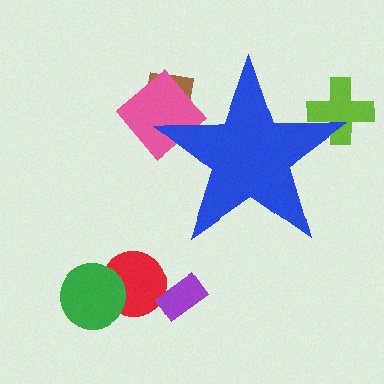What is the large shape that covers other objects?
A blue star.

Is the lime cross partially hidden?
Yes, the lime cross is partially hidden behind the blue star.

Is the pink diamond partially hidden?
Yes, the pink diamond is partially hidden behind the blue star.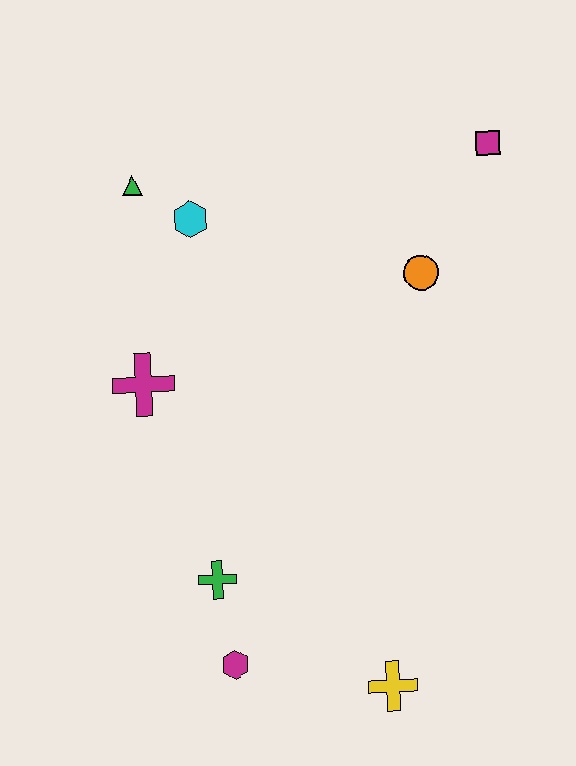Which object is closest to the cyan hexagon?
The green triangle is closest to the cyan hexagon.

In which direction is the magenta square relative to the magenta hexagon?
The magenta square is above the magenta hexagon.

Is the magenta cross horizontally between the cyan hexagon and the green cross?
No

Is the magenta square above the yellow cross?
Yes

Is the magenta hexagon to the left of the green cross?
No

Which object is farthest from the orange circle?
The magenta hexagon is farthest from the orange circle.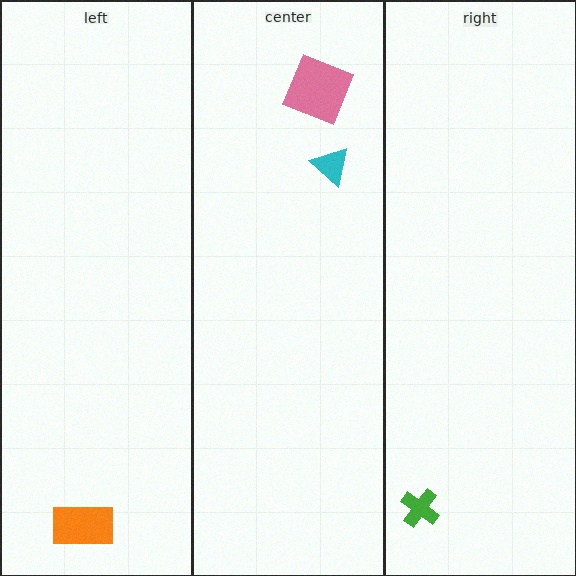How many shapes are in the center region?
2.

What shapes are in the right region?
The green cross.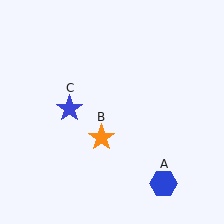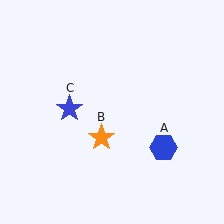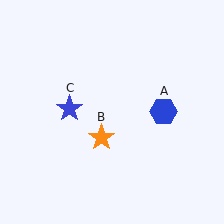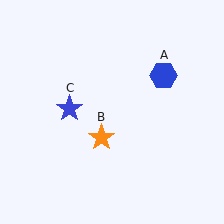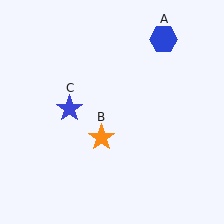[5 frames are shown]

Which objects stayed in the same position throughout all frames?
Orange star (object B) and blue star (object C) remained stationary.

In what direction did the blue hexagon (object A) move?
The blue hexagon (object A) moved up.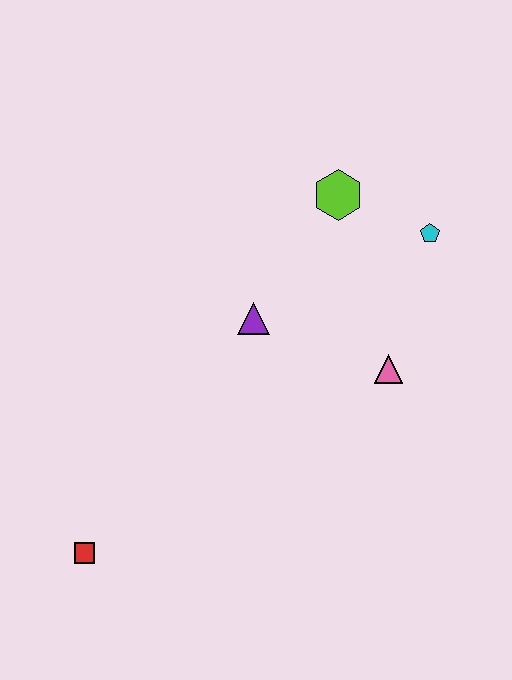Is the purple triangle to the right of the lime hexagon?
No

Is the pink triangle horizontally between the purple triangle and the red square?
No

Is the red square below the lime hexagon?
Yes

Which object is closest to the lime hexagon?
The cyan pentagon is closest to the lime hexagon.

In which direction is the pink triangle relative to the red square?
The pink triangle is to the right of the red square.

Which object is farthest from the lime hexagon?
The red square is farthest from the lime hexagon.